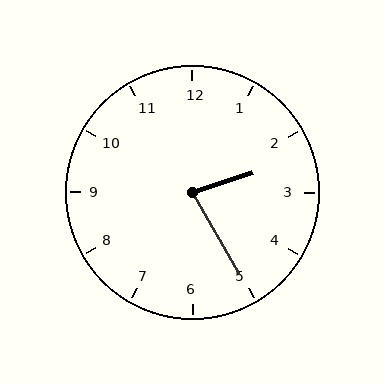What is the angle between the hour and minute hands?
Approximately 78 degrees.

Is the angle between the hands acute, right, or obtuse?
It is acute.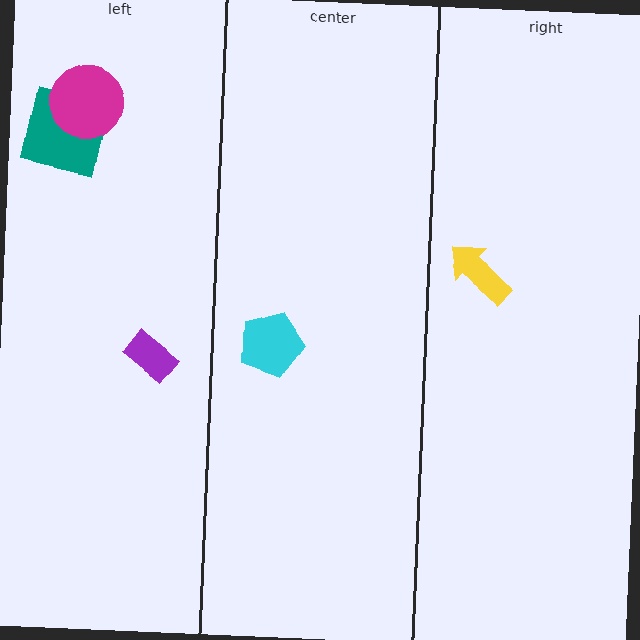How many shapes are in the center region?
1.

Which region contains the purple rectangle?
The left region.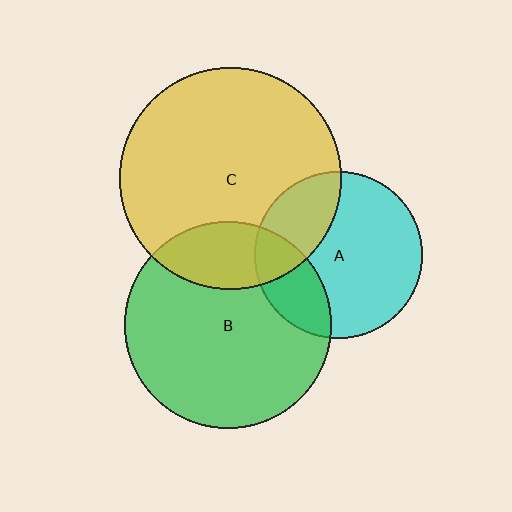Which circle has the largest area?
Circle C (yellow).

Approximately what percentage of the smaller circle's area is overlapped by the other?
Approximately 25%.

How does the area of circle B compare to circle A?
Approximately 1.5 times.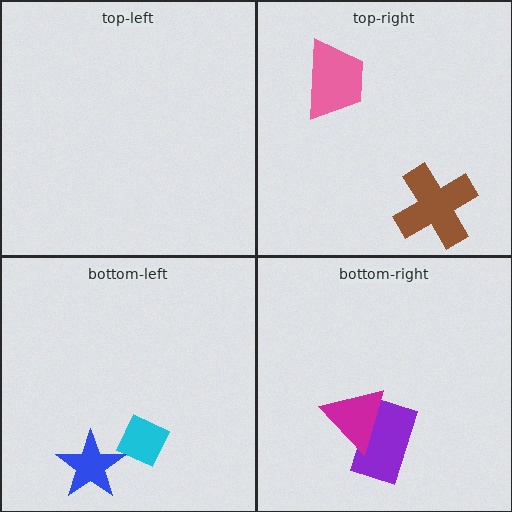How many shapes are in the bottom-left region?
2.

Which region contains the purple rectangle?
The bottom-right region.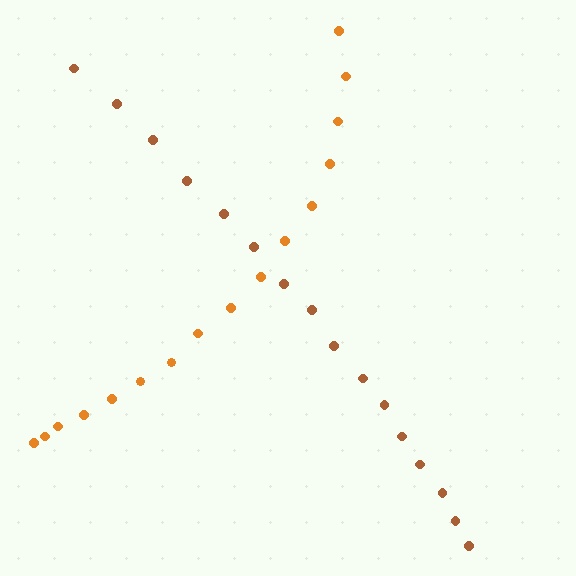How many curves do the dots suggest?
There are 2 distinct paths.